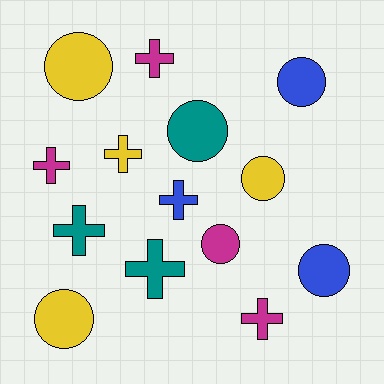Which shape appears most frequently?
Circle, with 7 objects.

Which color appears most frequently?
Yellow, with 4 objects.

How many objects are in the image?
There are 14 objects.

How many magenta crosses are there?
There are 3 magenta crosses.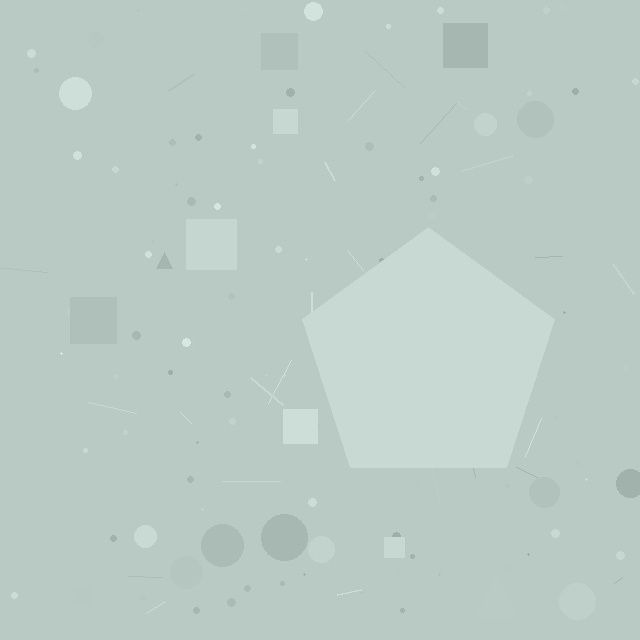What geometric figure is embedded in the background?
A pentagon is embedded in the background.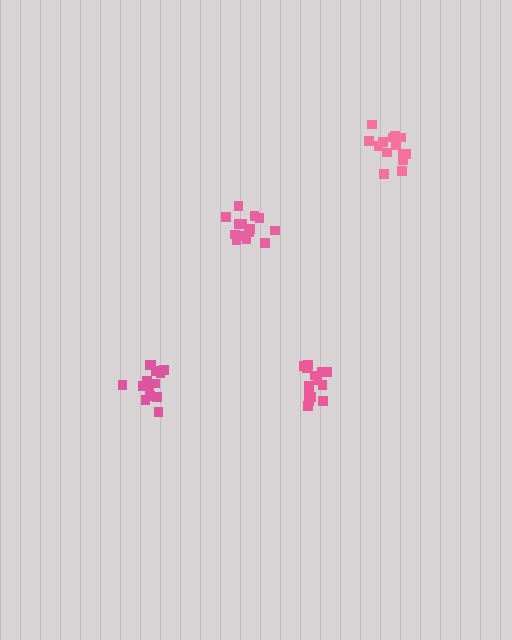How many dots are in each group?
Group 1: 14 dots, Group 2: 14 dots, Group 3: 14 dots, Group 4: 16 dots (58 total).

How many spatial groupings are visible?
There are 4 spatial groupings.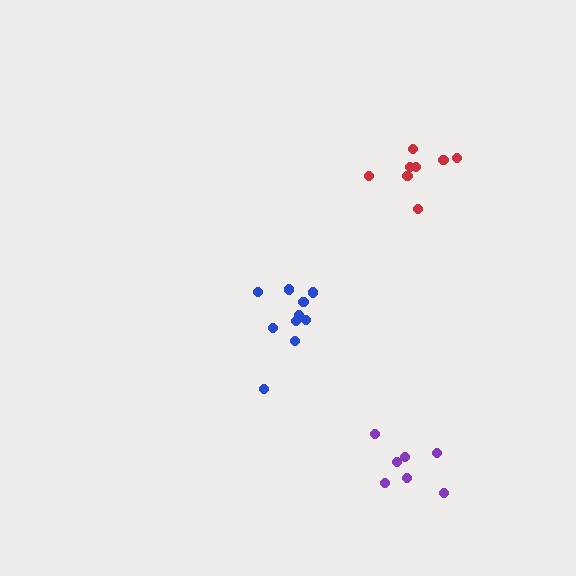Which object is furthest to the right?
The purple cluster is rightmost.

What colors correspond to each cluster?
The clusters are colored: blue, purple, red.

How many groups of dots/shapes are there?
There are 3 groups.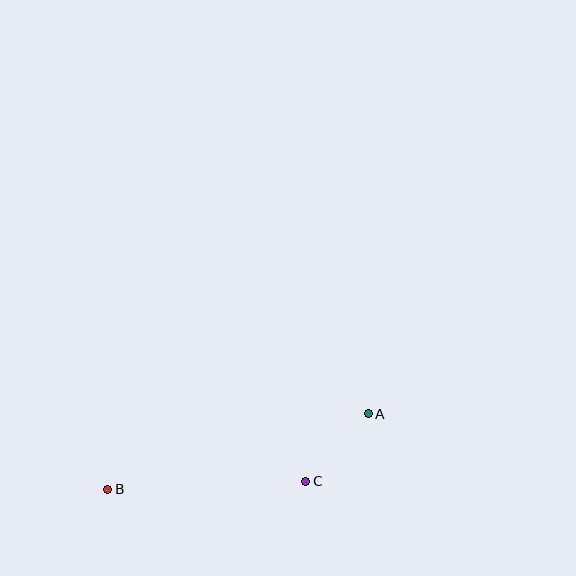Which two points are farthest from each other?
Points A and B are farthest from each other.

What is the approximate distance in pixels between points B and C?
The distance between B and C is approximately 198 pixels.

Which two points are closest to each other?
Points A and C are closest to each other.